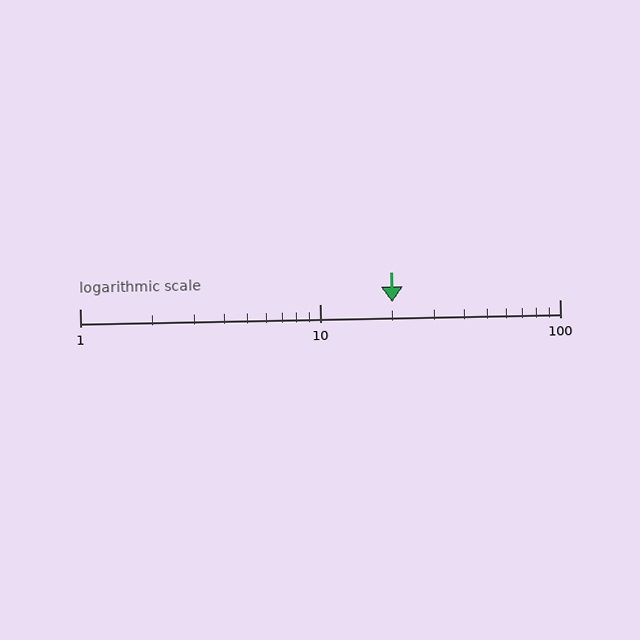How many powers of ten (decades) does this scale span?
The scale spans 2 decades, from 1 to 100.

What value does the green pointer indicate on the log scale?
The pointer indicates approximately 20.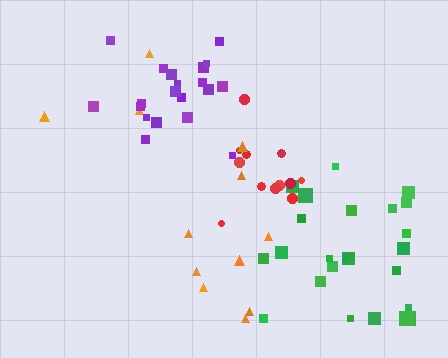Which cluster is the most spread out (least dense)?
Orange.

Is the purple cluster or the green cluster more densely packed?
Purple.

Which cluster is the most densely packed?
Red.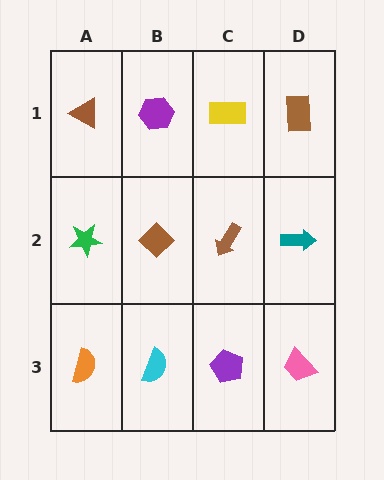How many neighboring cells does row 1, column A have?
2.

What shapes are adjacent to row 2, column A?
A brown triangle (row 1, column A), an orange semicircle (row 3, column A), a brown diamond (row 2, column B).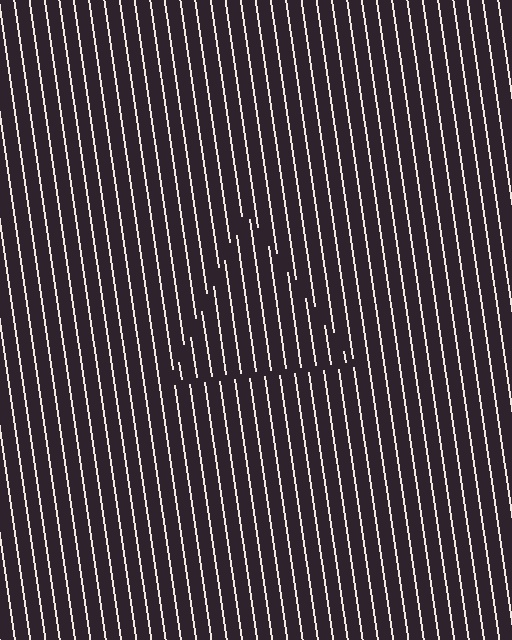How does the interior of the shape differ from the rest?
The interior of the shape contains the same grating, shifted by half a period — the contour is defined by the phase discontinuity where line-ends from the inner and outer gratings abut.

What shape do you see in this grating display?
An illusory triangle. The interior of the shape contains the same grating, shifted by half a period — the contour is defined by the phase discontinuity where line-ends from the inner and outer gratings abut.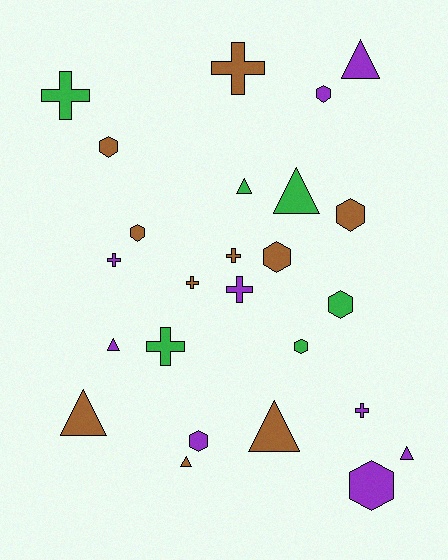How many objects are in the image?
There are 25 objects.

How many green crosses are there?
There are 2 green crosses.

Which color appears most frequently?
Brown, with 10 objects.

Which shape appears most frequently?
Hexagon, with 9 objects.